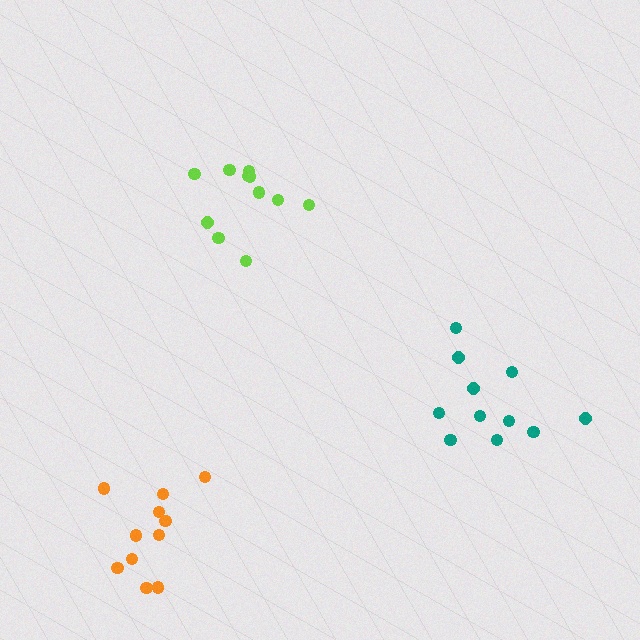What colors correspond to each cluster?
The clusters are colored: lime, teal, orange.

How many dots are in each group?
Group 1: 11 dots, Group 2: 11 dots, Group 3: 11 dots (33 total).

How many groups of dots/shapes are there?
There are 3 groups.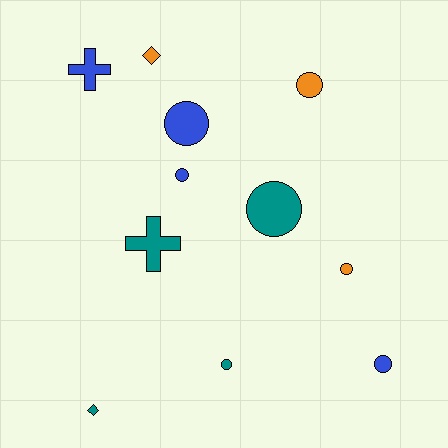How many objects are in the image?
There are 11 objects.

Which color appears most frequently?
Blue, with 4 objects.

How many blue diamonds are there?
There are no blue diamonds.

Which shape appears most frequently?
Circle, with 7 objects.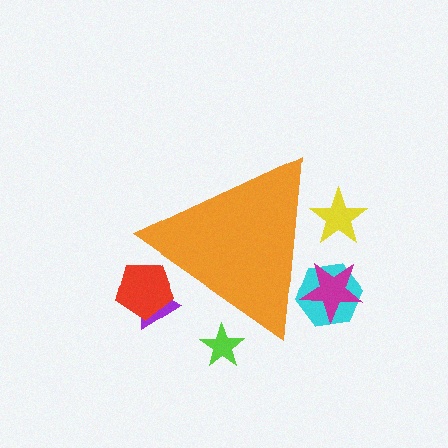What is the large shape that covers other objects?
An orange triangle.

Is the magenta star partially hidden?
Yes, the magenta star is partially hidden behind the orange triangle.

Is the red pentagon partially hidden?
Yes, the red pentagon is partially hidden behind the orange triangle.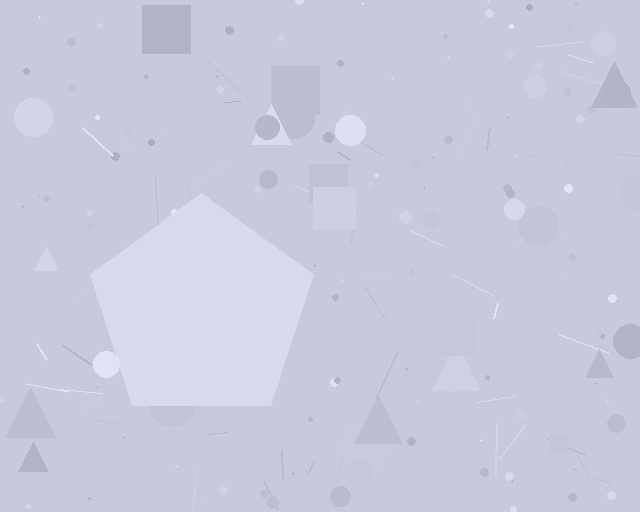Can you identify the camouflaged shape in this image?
The camouflaged shape is a pentagon.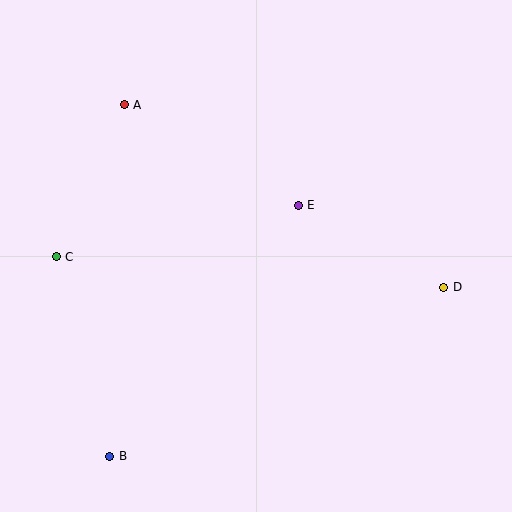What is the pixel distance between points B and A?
The distance between B and A is 352 pixels.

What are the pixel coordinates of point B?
Point B is at (110, 456).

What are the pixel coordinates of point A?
Point A is at (124, 105).